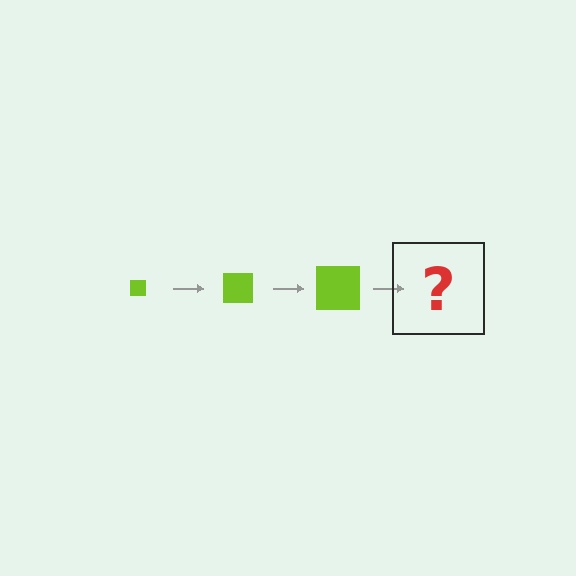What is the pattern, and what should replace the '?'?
The pattern is that the square gets progressively larger each step. The '?' should be a lime square, larger than the previous one.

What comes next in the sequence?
The next element should be a lime square, larger than the previous one.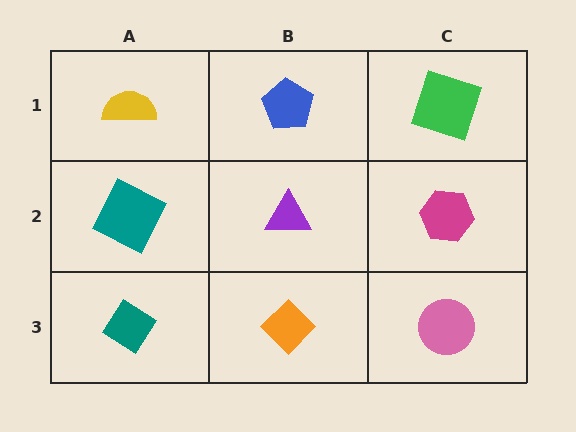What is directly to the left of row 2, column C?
A purple triangle.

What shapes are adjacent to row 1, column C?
A magenta hexagon (row 2, column C), a blue pentagon (row 1, column B).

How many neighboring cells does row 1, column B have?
3.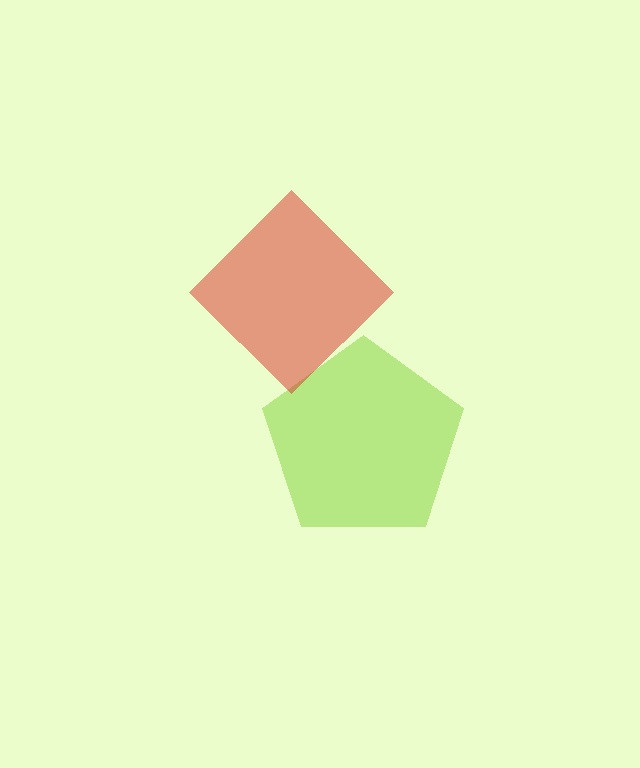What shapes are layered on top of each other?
The layered shapes are: a lime pentagon, a red diamond.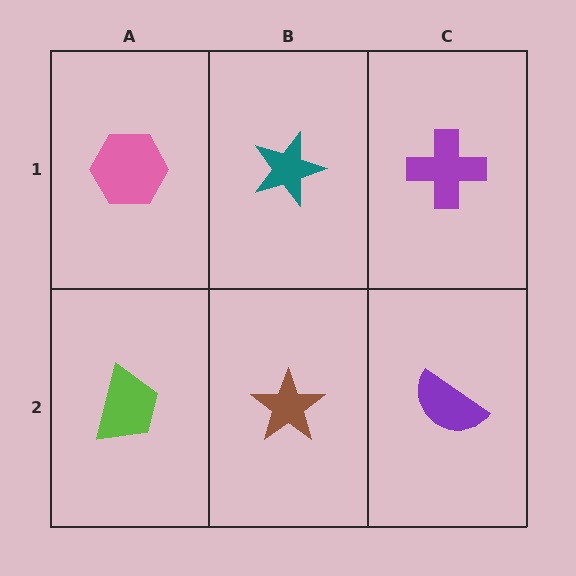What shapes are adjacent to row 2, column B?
A teal star (row 1, column B), a lime trapezoid (row 2, column A), a purple semicircle (row 2, column C).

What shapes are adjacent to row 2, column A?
A pink hexagon (row 1, column A), a brown star (row 2, column B).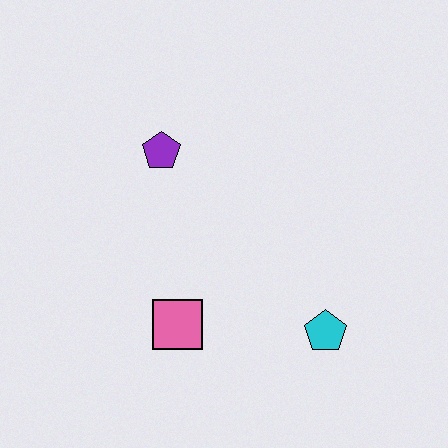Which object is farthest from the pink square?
The purple pentagon is farthest from the pink square.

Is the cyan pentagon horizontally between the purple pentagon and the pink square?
No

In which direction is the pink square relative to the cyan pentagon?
The pink square is to the left of the cyan pentagon.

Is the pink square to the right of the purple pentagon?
Yes